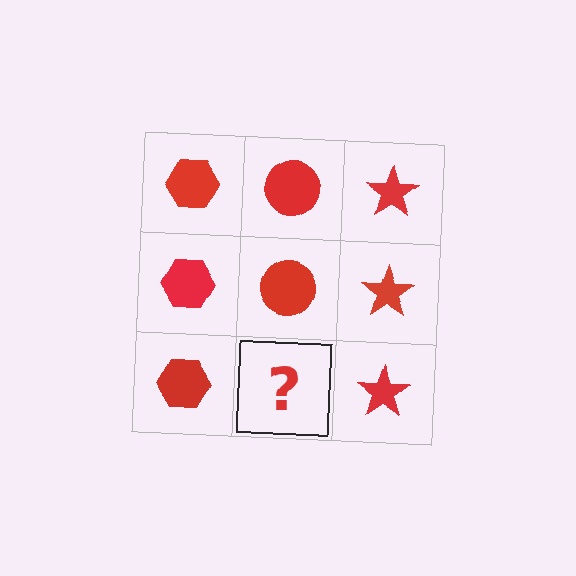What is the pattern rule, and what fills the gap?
The rule is that each column has a consistent shape. The gap should be filled with a red circle.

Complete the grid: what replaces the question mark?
The question mark should be replaced with a red circle.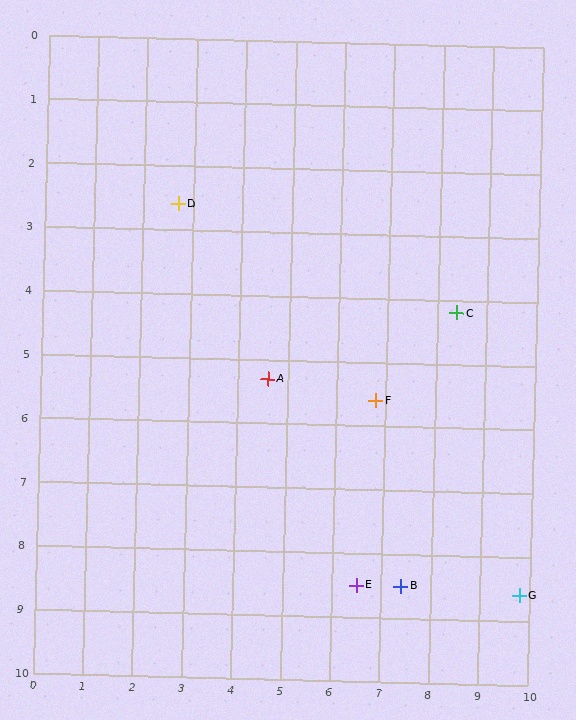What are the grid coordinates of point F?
Point F is at approximately (6.8, 5.6).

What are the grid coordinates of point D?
Point D is at approximately (2.7, 2.6).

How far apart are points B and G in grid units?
Points B and G are about 2.4 grid units apart.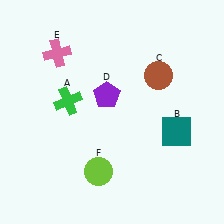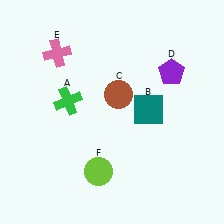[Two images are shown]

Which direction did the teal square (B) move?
The teal square (B) moved left.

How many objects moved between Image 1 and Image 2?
3 objects moved between the two images.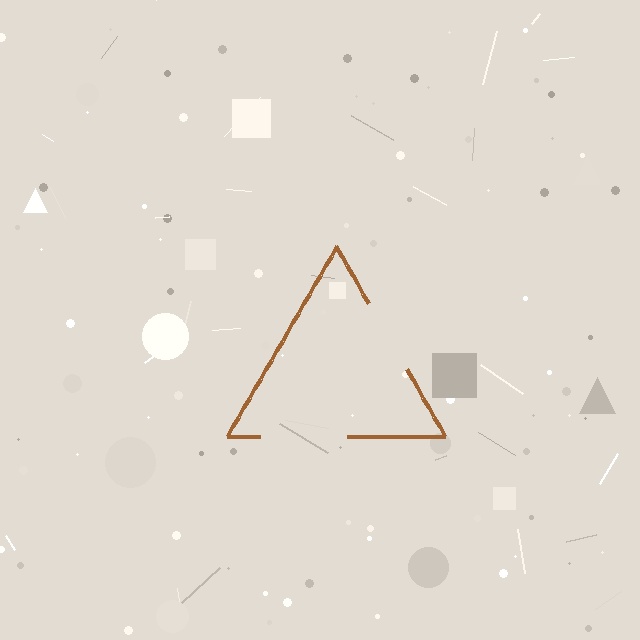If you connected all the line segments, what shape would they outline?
They would outline a triangle.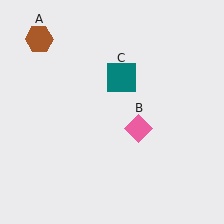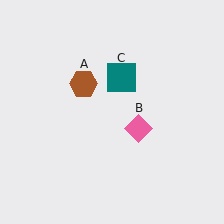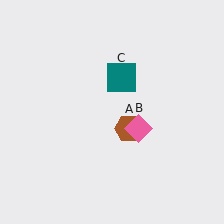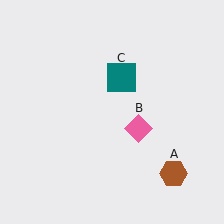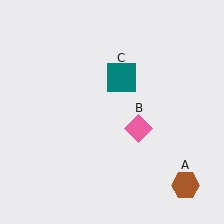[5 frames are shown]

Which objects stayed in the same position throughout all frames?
Pink diamond (object B) and teal square (object C) remained stationary.